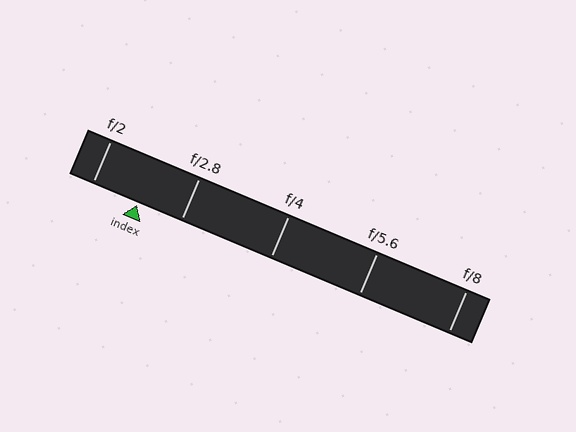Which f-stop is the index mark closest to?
The index mark is closest to f/2.8.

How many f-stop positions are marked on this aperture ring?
There are 5 f-stop positions marked.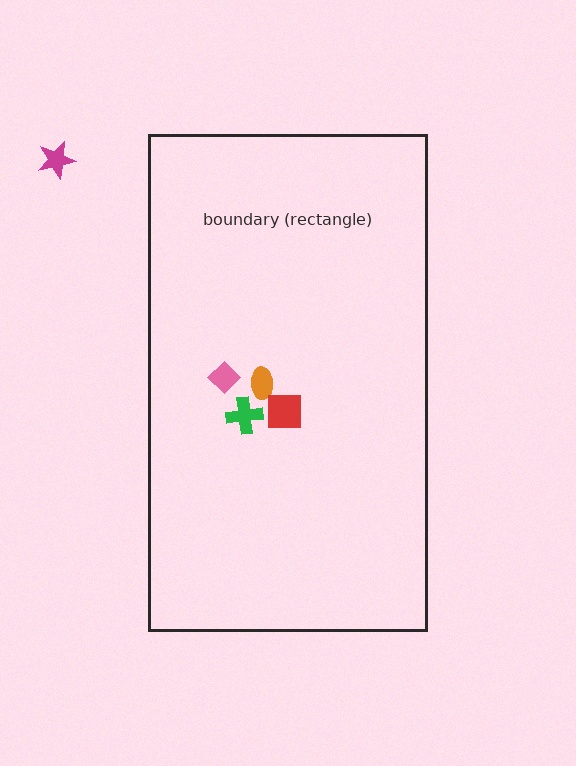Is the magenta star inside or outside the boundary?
Outside.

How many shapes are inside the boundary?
4 inside, 1 outside.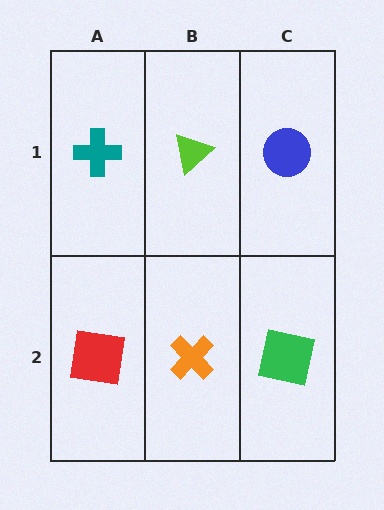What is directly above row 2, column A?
A teal cross.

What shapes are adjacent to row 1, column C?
A green square (row 2, column C), a lime triangle (row 1, column B).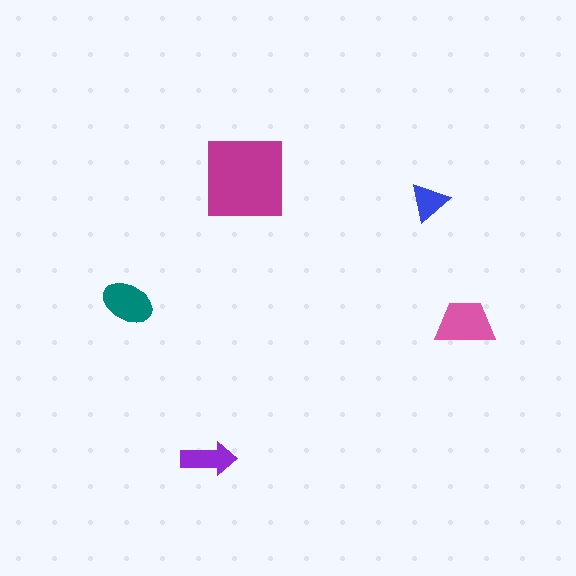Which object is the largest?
The magenta square.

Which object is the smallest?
The blue triangle.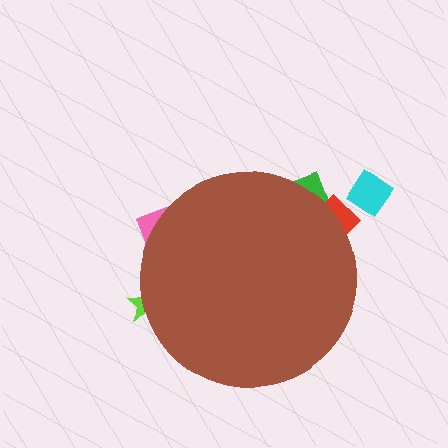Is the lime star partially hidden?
Yes, the lime star is partially hidden behind the brown circle.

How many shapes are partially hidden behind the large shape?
4 shapes are partially hidden.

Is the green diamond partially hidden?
Yes, the green diamond is partially hidden behind the brown circle.